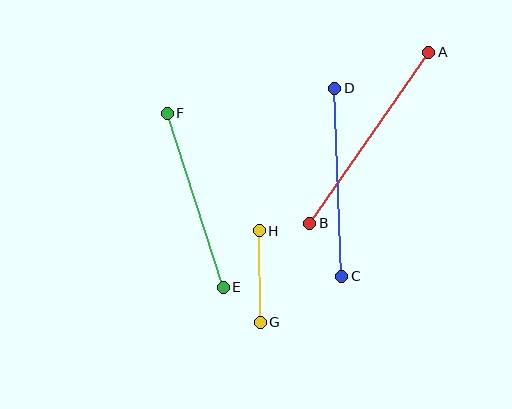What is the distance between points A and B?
The distance is approximately 208 pixels.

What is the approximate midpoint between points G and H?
The midpoint is at approximately (260, 276) pixels.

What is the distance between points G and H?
The distance is approximately 91 pixels.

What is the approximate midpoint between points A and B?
The midpoint is at approximately (369, 138) pixels.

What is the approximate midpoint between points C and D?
The midpoint is at approximately (338, 182) pixels.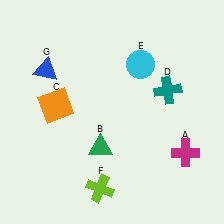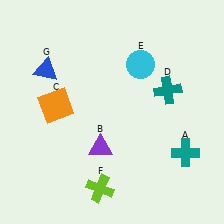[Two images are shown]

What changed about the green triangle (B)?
In Image 1, B is green. In Image 2, it changed to purple.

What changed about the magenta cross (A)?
In Image 1, A is magenta. In Image 2, it changed to teal.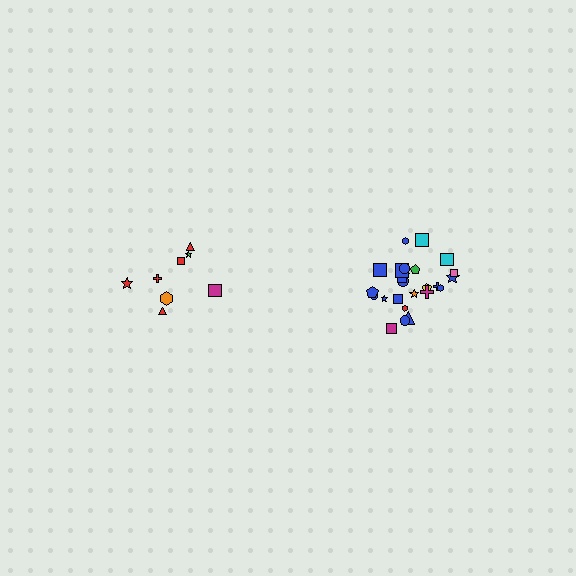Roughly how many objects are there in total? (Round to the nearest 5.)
Roughly 35 objects in total.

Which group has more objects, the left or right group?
The right group.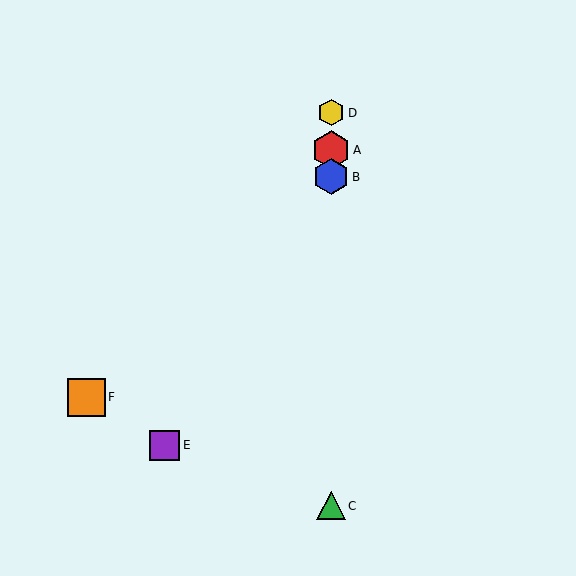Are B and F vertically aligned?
No, B is at x≈331 and F is at x≈87.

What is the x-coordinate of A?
Object A is at x≈331.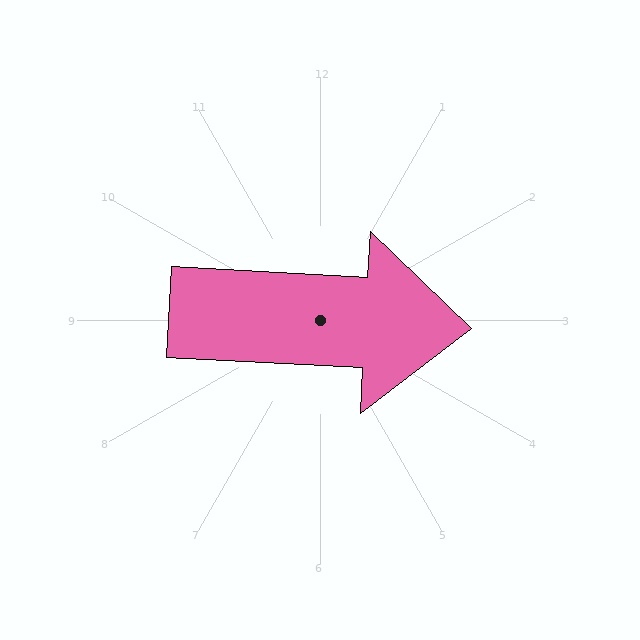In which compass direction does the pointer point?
East.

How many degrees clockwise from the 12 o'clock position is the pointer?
Approximately 93 degrees.